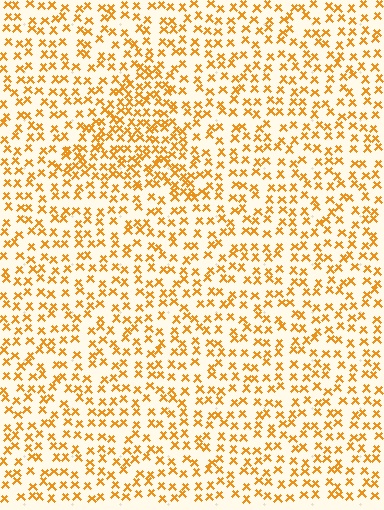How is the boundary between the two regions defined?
The boundary is defined by a change in element density (approximately 1.8x ratio). All elements are the same color, size, and shape.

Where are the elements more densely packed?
The elements are more densely packed inside the triangle boundary.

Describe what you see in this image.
The image contains small orange elements arranged at two different densities. A triangle-shaped region is visible where the elements are more densely packed than the surrounding area.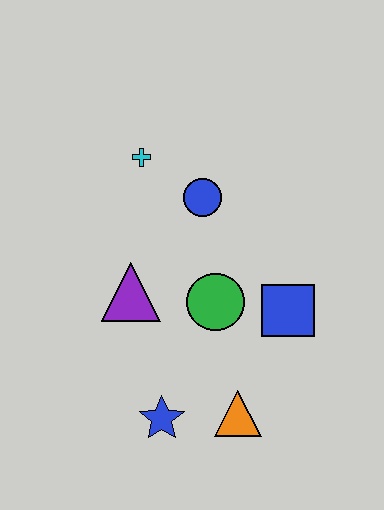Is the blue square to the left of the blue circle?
No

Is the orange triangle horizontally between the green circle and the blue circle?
No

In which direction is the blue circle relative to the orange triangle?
The blue circle is above the orange triangle.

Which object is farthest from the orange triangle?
The cyan cross is farthest from the orange triangle.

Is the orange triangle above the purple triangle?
No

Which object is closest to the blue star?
The orange triangle is closest to the blue star.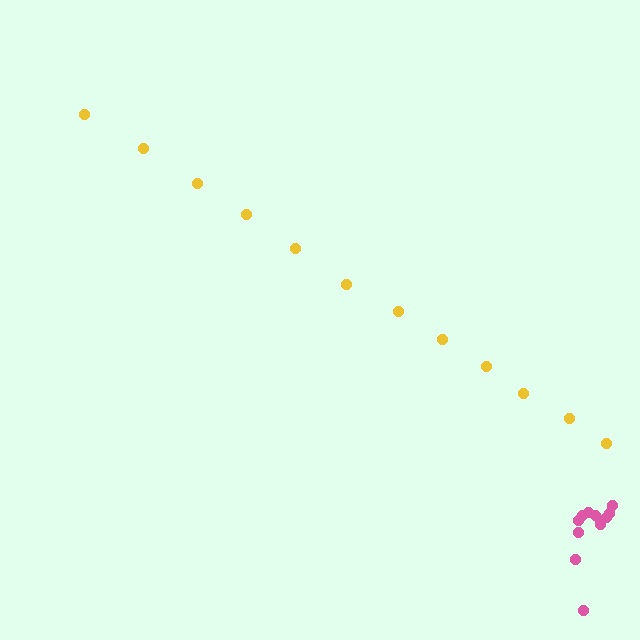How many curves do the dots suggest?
There are 2 distinct paths.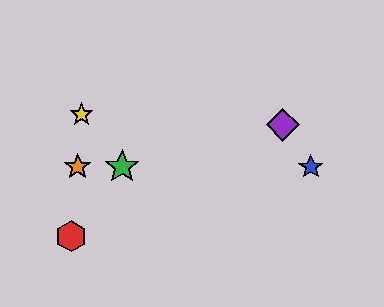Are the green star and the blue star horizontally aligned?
Yes, both are at y≈167.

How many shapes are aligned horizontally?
3 shapes (the blue star, the green star, the orange star) are aligned horizontally.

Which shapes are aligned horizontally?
The blue star, the green star, the orange star are aligned horizontally.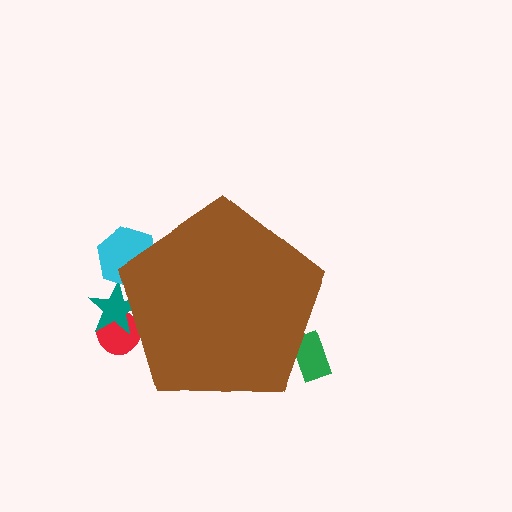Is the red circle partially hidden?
Yes, the red circle is partially hidden behind the brown pentagon.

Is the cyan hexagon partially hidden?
Yes, the cyan hexagon is partially hidden behind the brown pentagon.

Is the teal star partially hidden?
Yes, the teal star is partially hidden behind the brown pentagon.